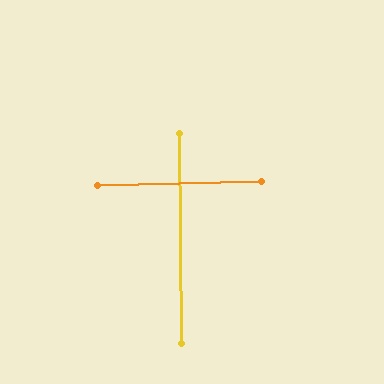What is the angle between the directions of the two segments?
Approximately 89 degrees.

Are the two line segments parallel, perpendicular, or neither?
Perpendicular — they meet at approximately 89°.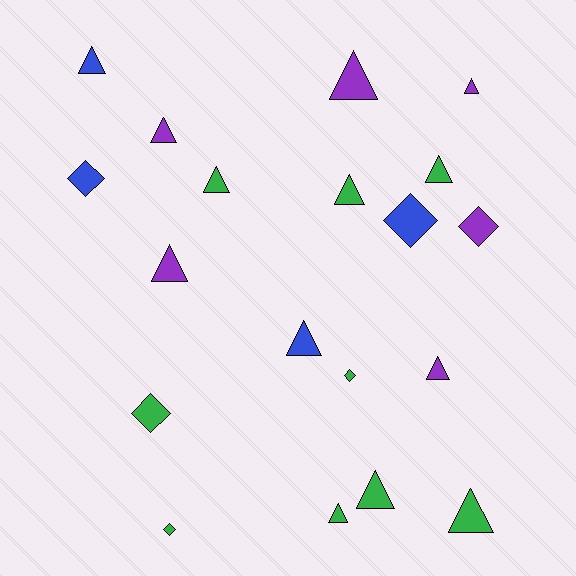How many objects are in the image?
There are 19 objects.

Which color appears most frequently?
Green, with 9 objects.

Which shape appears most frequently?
Triangle, with 13 objects.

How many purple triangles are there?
There are 5 purple triangles.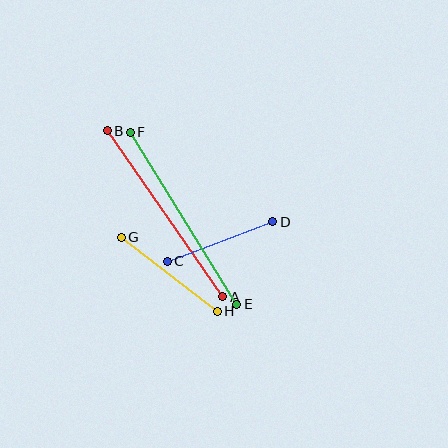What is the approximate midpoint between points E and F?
The midpoint is at approximately (184, 218) pixels.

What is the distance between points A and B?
The distance is approximately 202 pixels.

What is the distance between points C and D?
The distance is approximately 113 pixels.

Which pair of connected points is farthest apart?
Points E and F are farthest apart.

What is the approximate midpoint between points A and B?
The midpoint is at approximately (165, 214) pixels.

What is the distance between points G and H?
The distance is approximately 121 pixels.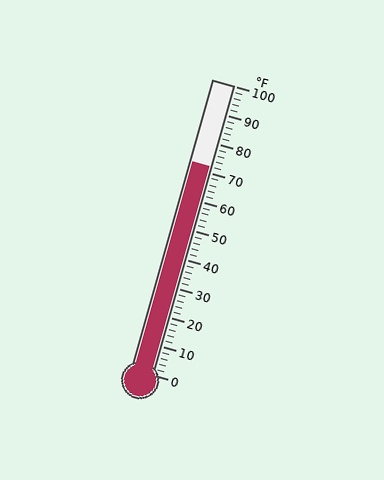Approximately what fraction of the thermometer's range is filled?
The thermometer is filled to approximately 70% of its range.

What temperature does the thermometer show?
The thermometer shows approximately 72°F.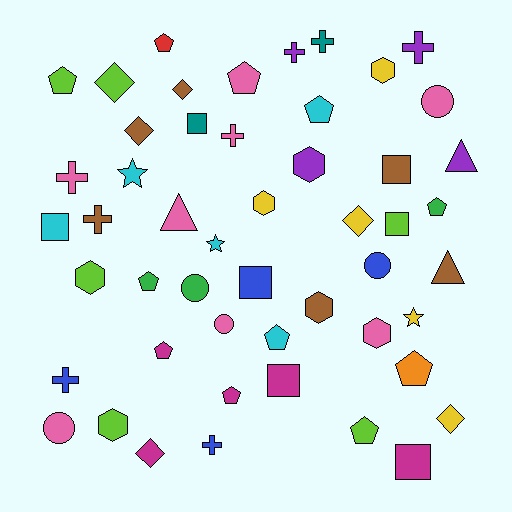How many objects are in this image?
There are 50 objects.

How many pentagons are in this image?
There are 11 pentagons.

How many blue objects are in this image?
There are 4 blue objects.